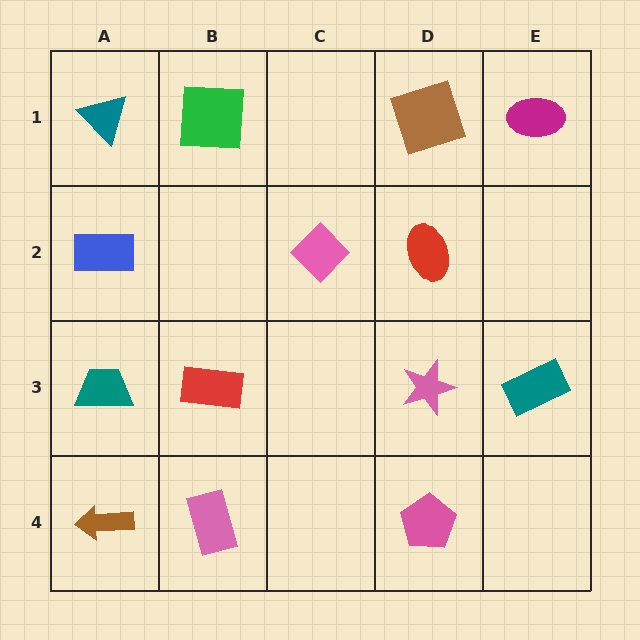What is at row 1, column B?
A green square.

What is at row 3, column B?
A red rectangle.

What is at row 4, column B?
A pink rectangle.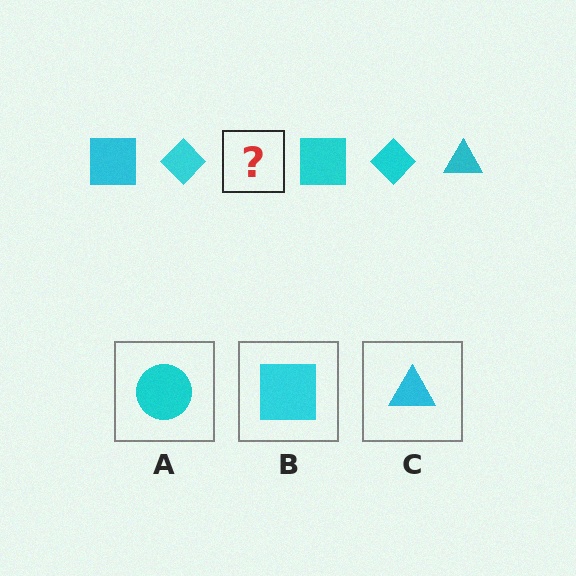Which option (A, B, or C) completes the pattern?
C.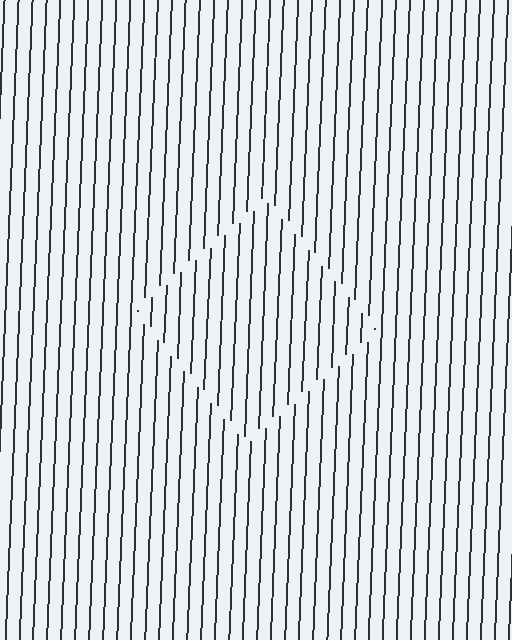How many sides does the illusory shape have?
4 sides — the line-ends trace a square.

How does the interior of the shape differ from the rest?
The interior of the shape contains the same grating, shifted by half a period — the contour is defined by the phase discontinuity where line-ends from the inner and outer gratings abut.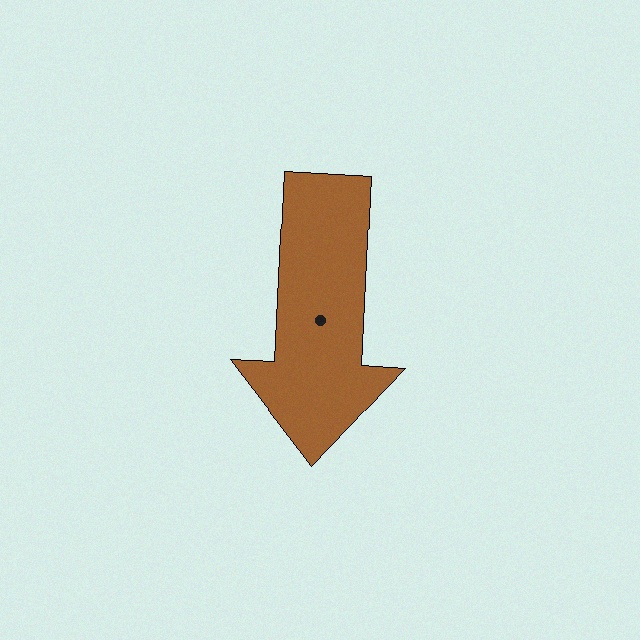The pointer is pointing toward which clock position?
Roughly 6 o'clock.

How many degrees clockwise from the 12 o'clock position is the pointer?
Approximately 183 degrees.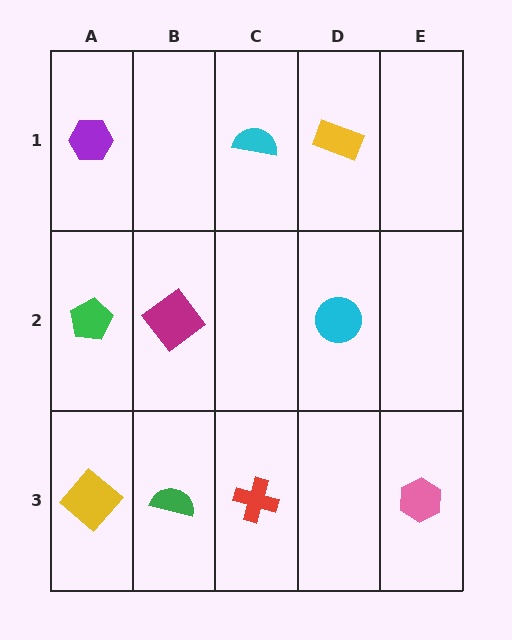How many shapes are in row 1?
3 shapes.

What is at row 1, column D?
A yellow rectangle.